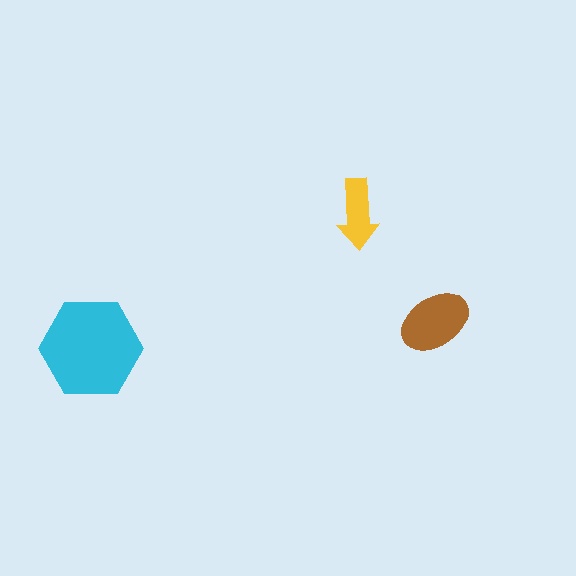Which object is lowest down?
The cyan hexagon is bottommost.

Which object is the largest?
The cyan hexagon.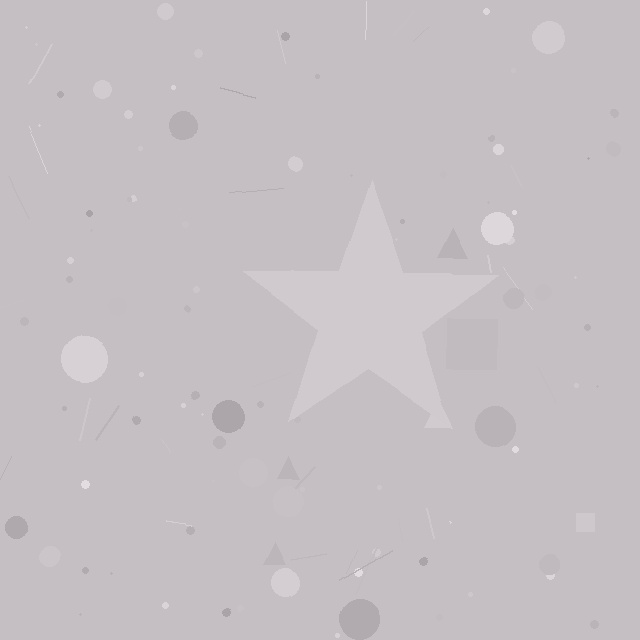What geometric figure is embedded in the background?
A star is embedded in the background.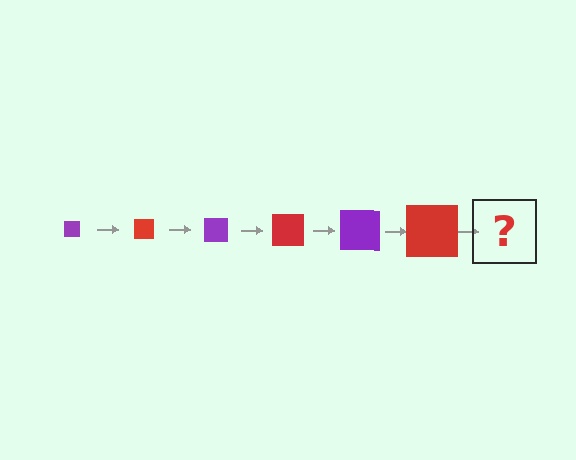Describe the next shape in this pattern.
It should be a purple square, larger than the previous one.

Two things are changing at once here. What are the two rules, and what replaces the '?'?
The two rules are that the square grows larger each step and the color cycles through purple and red. The '?' should be a purple square, larger than the previous one.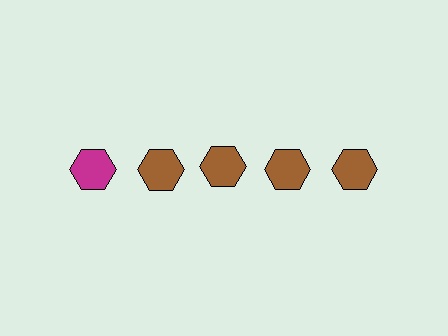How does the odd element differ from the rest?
It has a different color: magenta instead of brown.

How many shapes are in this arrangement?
There are 5 shapes arranged in a grid pattern.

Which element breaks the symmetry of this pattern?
The magenta hexagon in the top row, leftmost column breaks the symmetry. All other shapes are brown hexagons.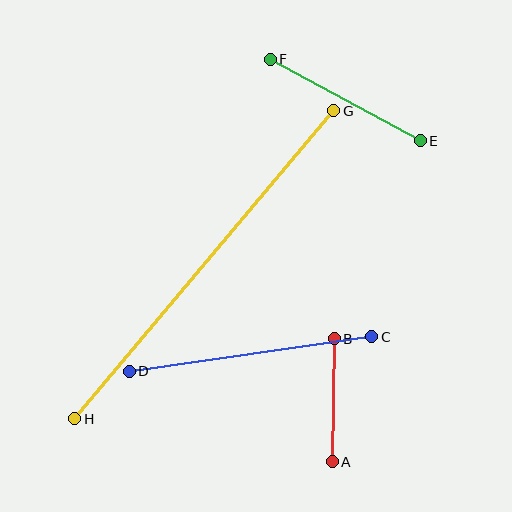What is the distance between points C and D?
The distance is approximately 245 pixels.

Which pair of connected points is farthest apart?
Points G and H are farthest apart.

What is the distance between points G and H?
The distance is approximately 403 pixels.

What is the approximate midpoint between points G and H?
The midpoint is at approximately (204, 265) pixels.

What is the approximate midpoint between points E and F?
The midpoint is at approximately (345, 100) pixels.